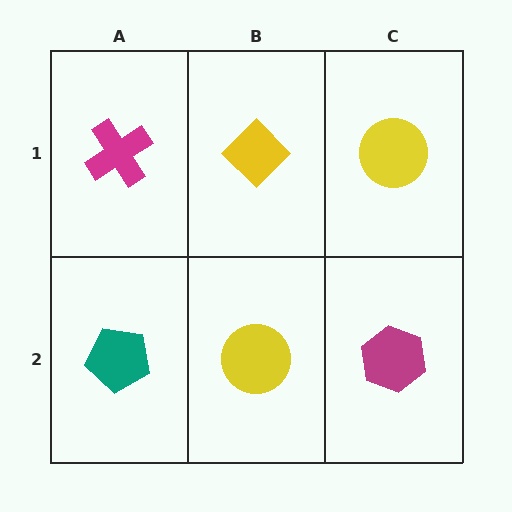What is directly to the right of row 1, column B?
A yellow circle.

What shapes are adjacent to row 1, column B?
A yellow circle (row 2, column B), a magenta cross (row 1, column A), a yellow circle (row 1, column C).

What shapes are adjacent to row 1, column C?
A magenta hexagon (row 2, column C), a yellow diamond (row 1, column B).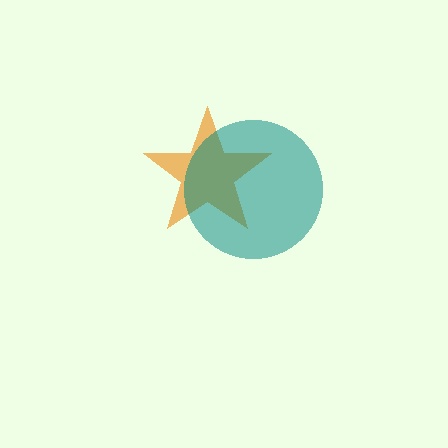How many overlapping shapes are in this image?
There are 2 overlapping shapes in the image.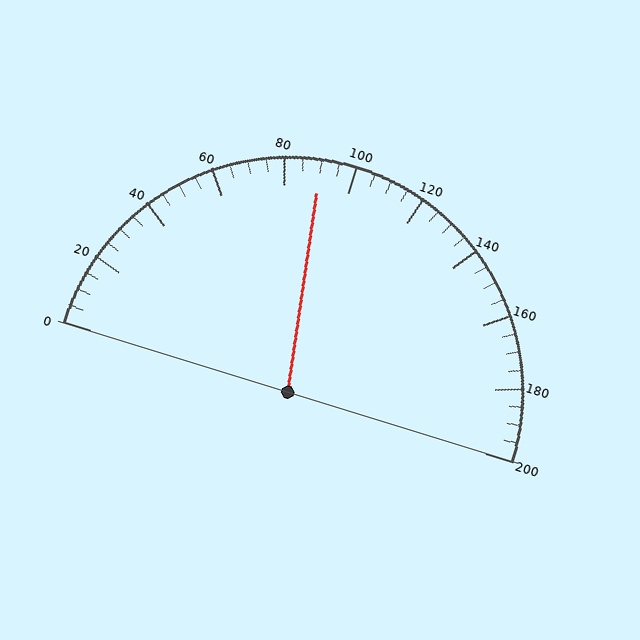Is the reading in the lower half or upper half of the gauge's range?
The reading is in the lower half of the range (0 to 200).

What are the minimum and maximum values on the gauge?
The gauge ranges from 0 to 200.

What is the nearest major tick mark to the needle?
The nearest major tick mark is 80.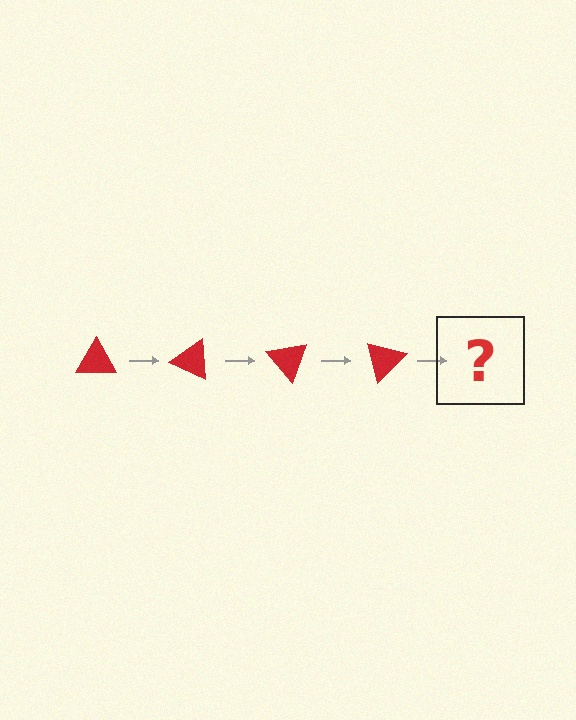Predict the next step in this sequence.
The next step is a red triangle rotated 100 degrees.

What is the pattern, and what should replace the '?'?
The pattern is that the triangle rotates 25 degrees each step. The '?' should be a red triangle rotated 100 degrees.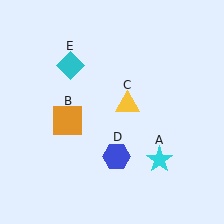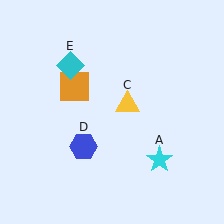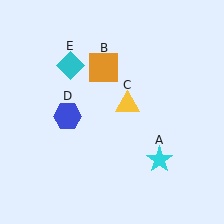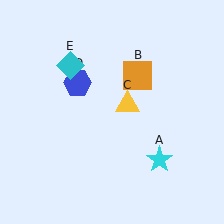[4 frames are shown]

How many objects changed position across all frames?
2 objects changed position: orange square (object B), blue hexagon (object D).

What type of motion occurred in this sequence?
The orange square (object B), blue hexagon (object D) rotated clockwise around the center of the scene.